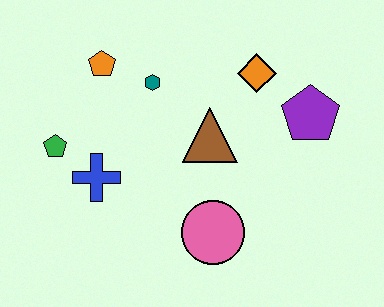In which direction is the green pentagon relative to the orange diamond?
The green pentagon is to the left of the orange diamond.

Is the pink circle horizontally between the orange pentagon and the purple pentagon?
Yes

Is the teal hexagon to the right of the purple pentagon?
No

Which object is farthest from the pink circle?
The orange pentagon is farthest from the pink circle.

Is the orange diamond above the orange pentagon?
No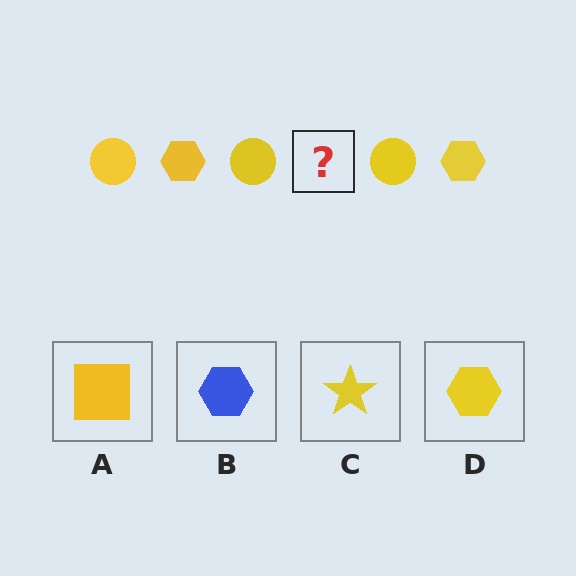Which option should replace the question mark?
Option D.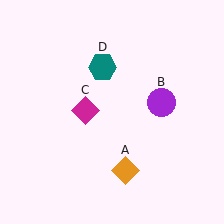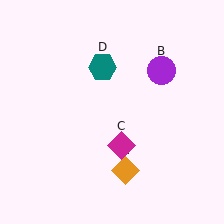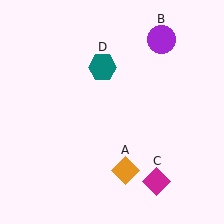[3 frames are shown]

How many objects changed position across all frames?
2 objects changed position: purple circle (object B), magenta diamond (object C).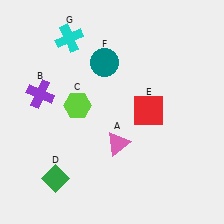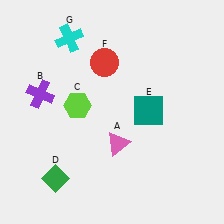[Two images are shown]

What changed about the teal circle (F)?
In Image 1, F is teal. In Image 2, it changed to red.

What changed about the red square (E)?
In Image 1, E is red. In Image 2, it changed to teal.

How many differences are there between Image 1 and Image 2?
There are 2 differences between the two images.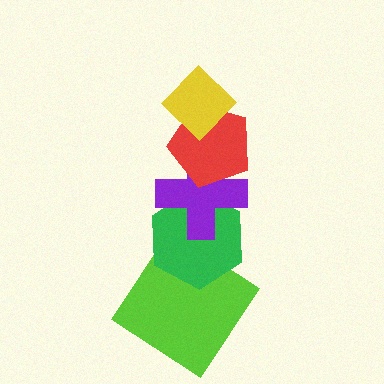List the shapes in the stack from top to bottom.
From top to bottom: the yellow diamond, the red pentagon, the purple cross, the green hexagon, the lime diamond.